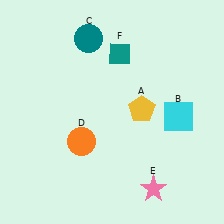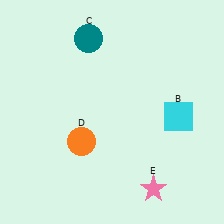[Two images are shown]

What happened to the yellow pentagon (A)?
The yellow pentagon (A) was removed in Image 2. It was in the top-right area of Image 1.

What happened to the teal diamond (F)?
The teal diamond (F) was removed in Image 2. It was in the top-right area of Image 1.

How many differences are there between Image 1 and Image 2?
There are 2 differences between the two images.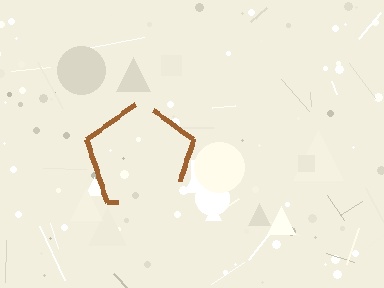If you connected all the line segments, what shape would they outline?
They would outline a pentagon.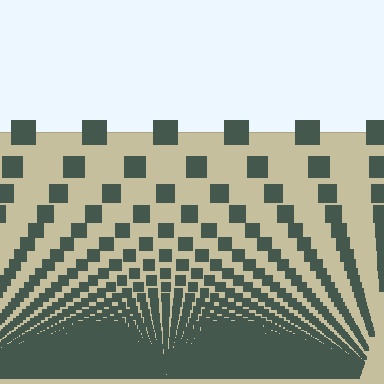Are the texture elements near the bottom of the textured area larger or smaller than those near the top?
Smaller. The gradient is inverted — elements near the bottom are smaller and denser.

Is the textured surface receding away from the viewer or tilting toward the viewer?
The surface appears to tilt toward the viewer. Texture elements get larger and sparser toward the top.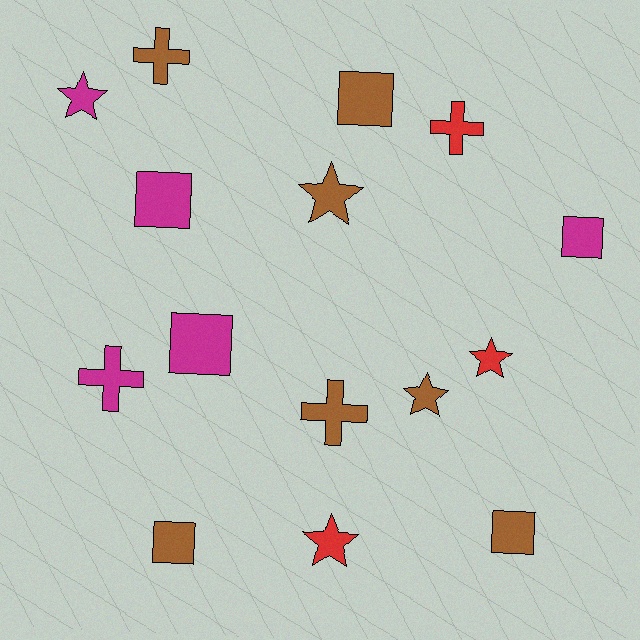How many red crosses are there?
There is 1 red cross.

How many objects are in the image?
There are 15 objects.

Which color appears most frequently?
Brown, with 7 objects.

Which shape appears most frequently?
Square, with 6 objects.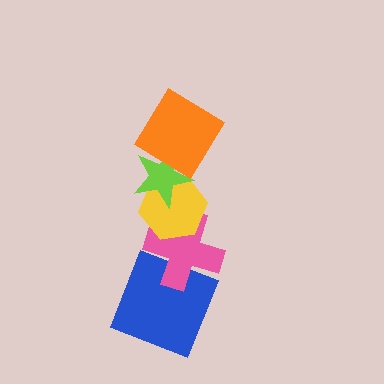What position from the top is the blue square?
The blue square is 5th from the top.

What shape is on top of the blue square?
The pink cross is on top of the blue square.